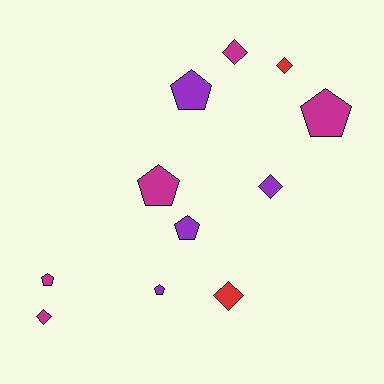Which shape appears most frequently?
Pentagon, with 6 objects.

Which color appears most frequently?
Magenta, with 5 objects.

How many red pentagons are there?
There are no red pentagons.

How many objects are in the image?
There are 11 objects.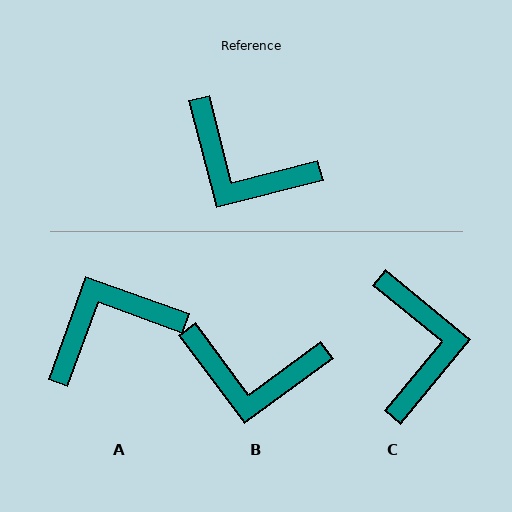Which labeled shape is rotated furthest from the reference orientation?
C, about 126 degrees away.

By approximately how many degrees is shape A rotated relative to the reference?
Approximately 124 degrees clockwise.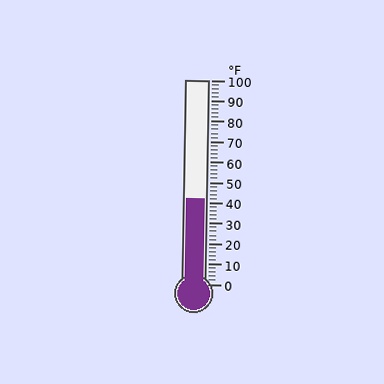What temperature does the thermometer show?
The thermometer shows approximately 42°F.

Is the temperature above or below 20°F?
The temperature is above 20°F.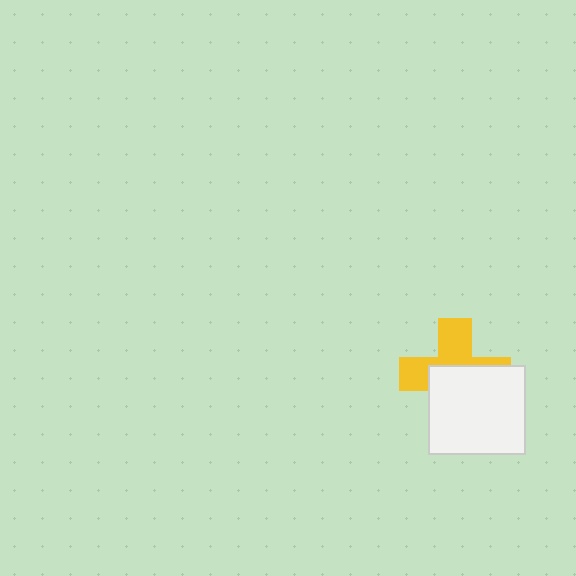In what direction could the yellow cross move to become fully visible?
The yellow cross could move up. That would shift it out from behind the white rectangle entirely.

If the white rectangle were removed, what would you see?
You would see the complete yellow cross.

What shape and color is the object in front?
The object in front is a white rectangle.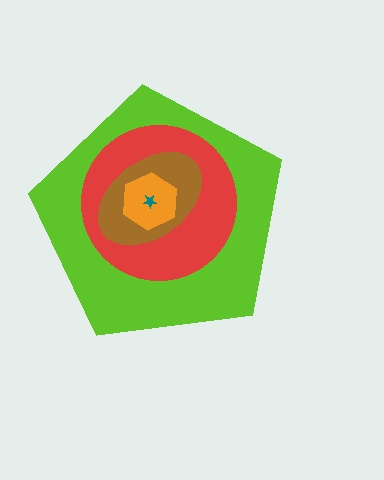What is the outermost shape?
The lime pentagon.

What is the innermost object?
The teal star.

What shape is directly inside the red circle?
The brown ellipse.